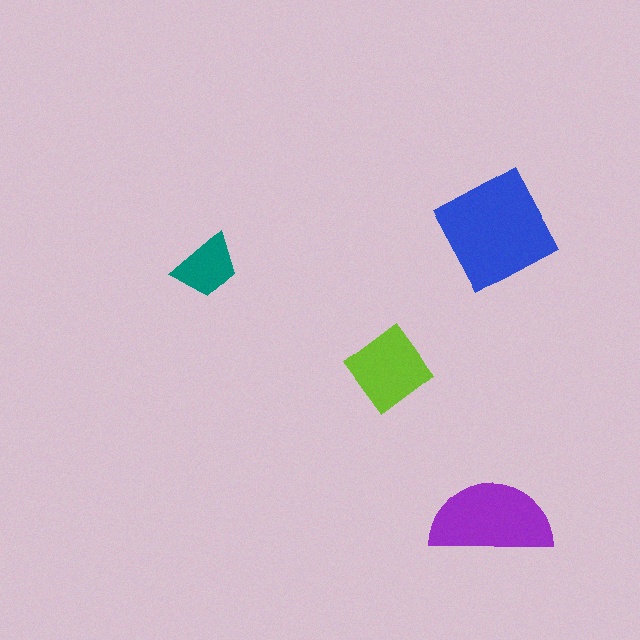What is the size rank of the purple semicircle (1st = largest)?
2nd.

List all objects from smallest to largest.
The teal trapezoid, the lime diamond, the purple semicircle, the blue square.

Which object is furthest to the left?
The teal trapezoid is leftmost.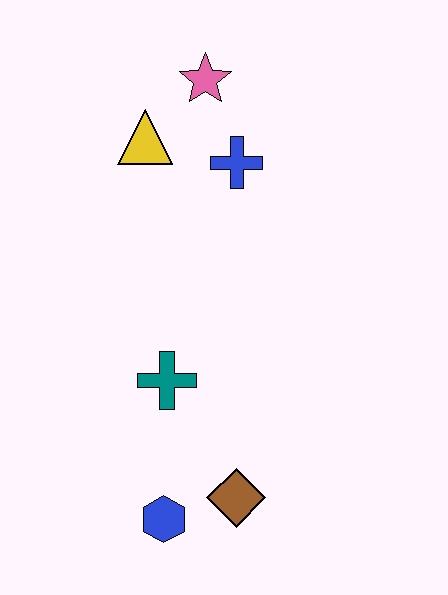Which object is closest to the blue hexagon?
The brown diamond is closest to the blue hexagon.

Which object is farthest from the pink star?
The blue hexagon is farthest from the pink star.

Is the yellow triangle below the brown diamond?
No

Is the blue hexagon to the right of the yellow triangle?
Yes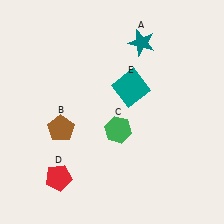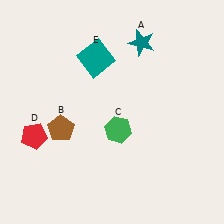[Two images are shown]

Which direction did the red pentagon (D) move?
The red pentagon (D) moved up.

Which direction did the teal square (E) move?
The teal square (E) moved left.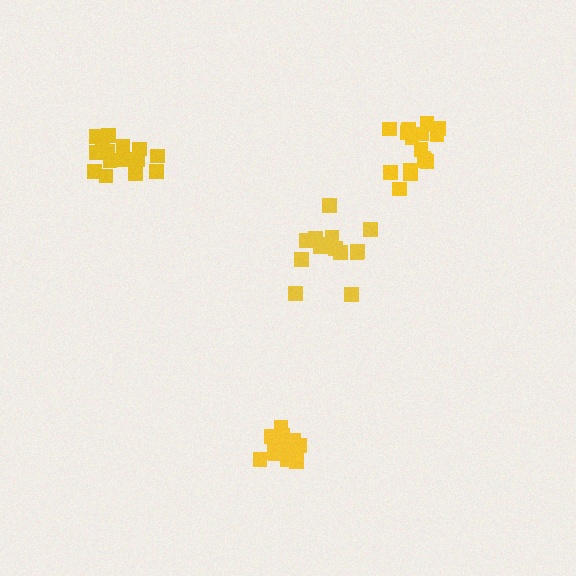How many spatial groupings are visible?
There are 4 spatial groupings.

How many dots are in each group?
Group 1: 16 dots, Group 2: 14 dots, Group 3: 16 dots, Group 4: 15 dots (61 total).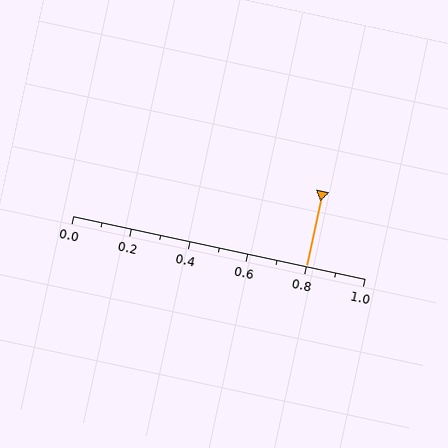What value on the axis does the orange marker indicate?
The marker indicates approximately 0.8.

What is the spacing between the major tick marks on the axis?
The major ticks are spaced 0.2 apart.